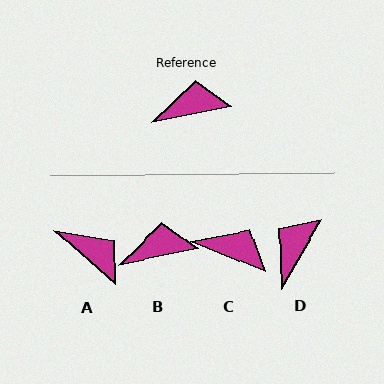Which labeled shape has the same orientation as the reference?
B.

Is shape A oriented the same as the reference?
No, it is off by about 53 degrees.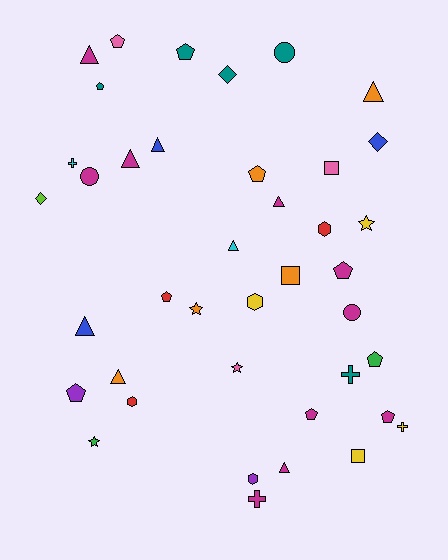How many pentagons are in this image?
There are 10 pentagons.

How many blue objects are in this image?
There are 3 blue objects.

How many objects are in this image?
There are 40 objects.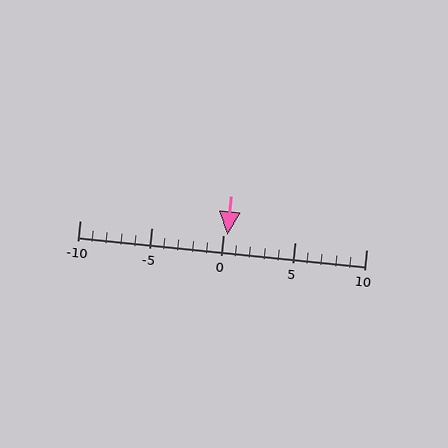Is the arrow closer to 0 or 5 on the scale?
The arrow is closer to 0.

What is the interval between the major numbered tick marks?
The major tick marks are spaced 5 units apart.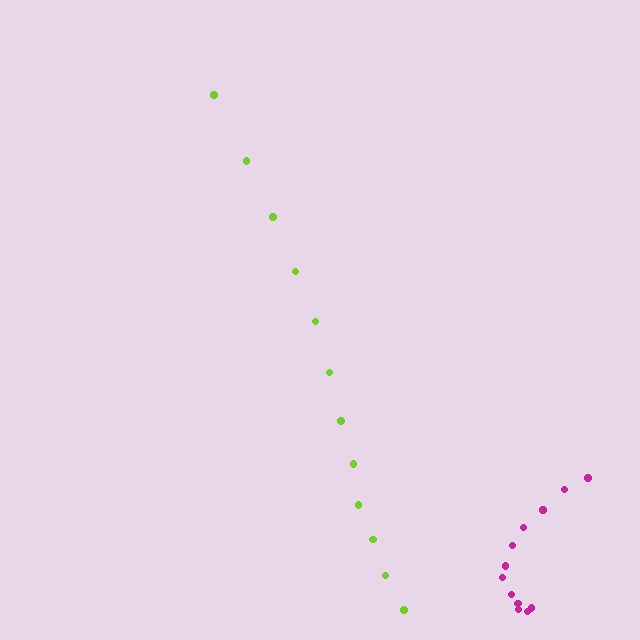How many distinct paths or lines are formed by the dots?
There are 2 distinct paths.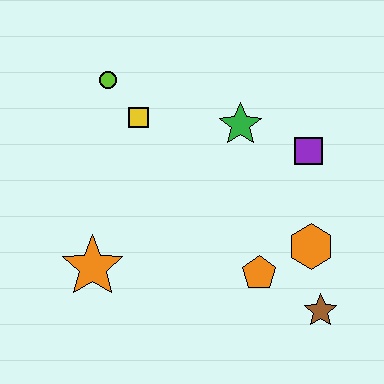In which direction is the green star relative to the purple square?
The green star is to the left of the purple square.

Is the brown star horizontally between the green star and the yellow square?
No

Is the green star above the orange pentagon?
Yes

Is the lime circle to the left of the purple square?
Yes